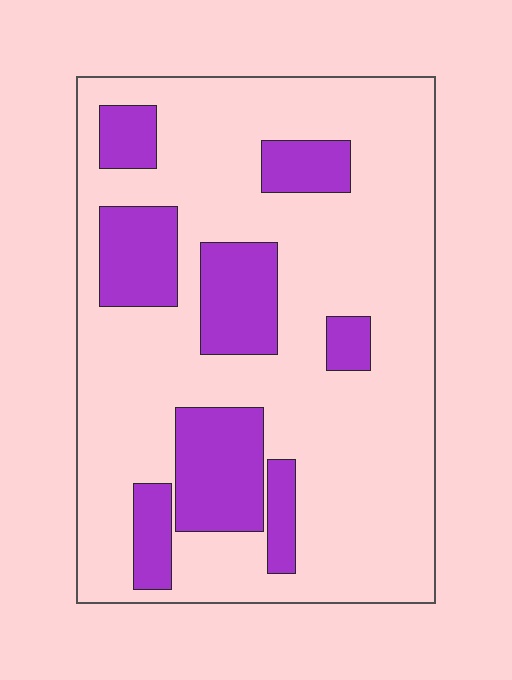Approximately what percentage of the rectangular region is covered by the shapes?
Approximately 25%.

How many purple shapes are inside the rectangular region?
8.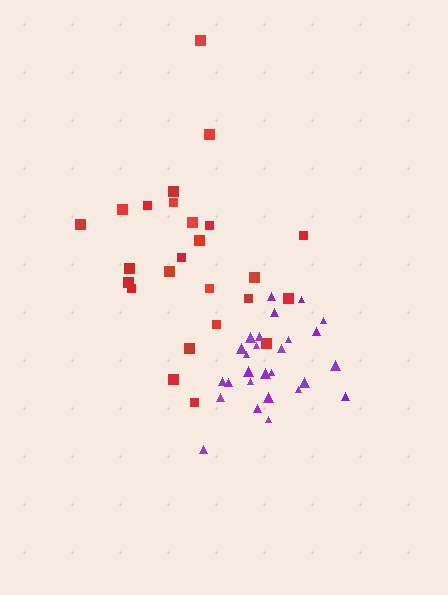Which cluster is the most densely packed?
Purple.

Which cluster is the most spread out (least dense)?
Red.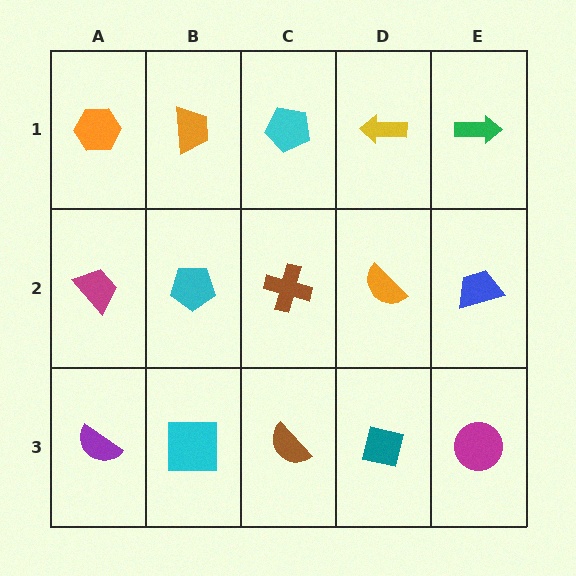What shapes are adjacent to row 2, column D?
A yellow arrow (row 1, column D), a teal square (row 3, column D), a brown cross (row 2, column C), a blue trapezoid (row 2, column E).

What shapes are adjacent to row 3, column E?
A blue trapezoid (row 2, column E), a teal square (row 3, column D).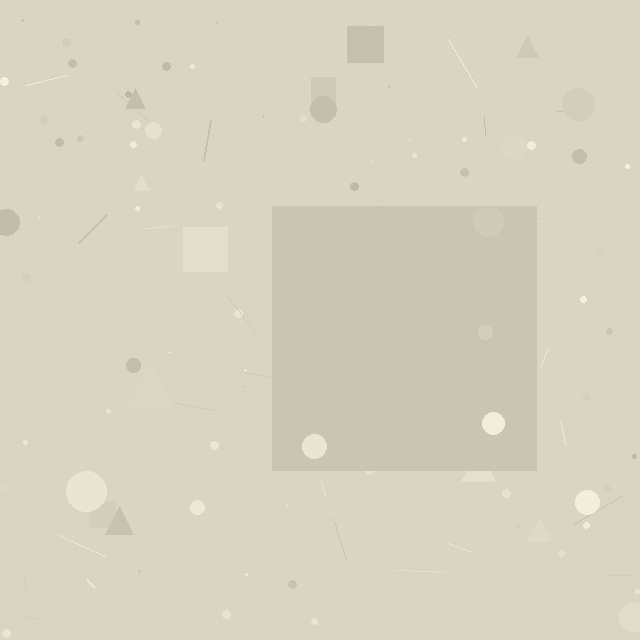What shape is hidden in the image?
A square is hidden in the image.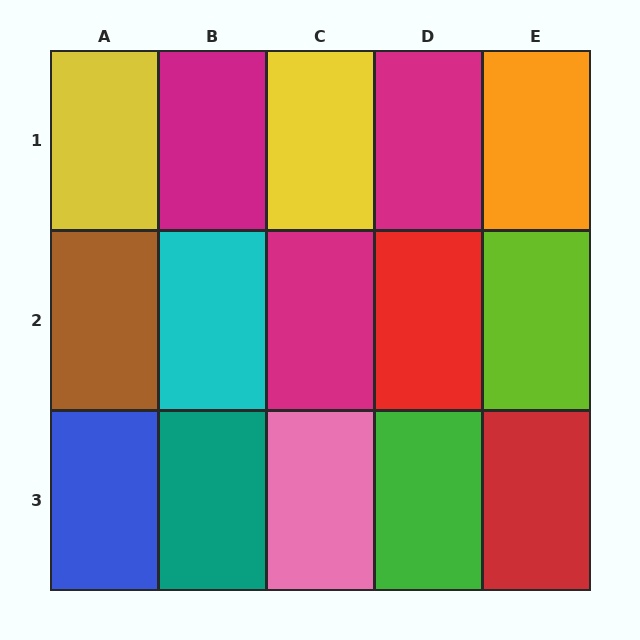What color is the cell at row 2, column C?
Magenta.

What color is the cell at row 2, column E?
Lime.